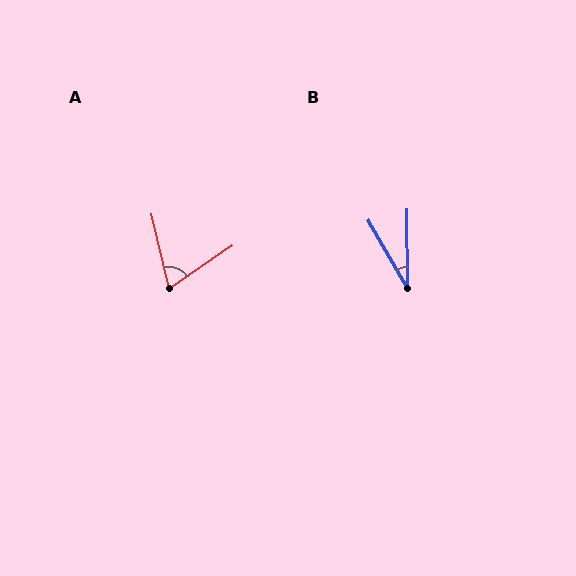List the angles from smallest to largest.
B (30°), A (69°).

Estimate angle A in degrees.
Approximately 69 degrees.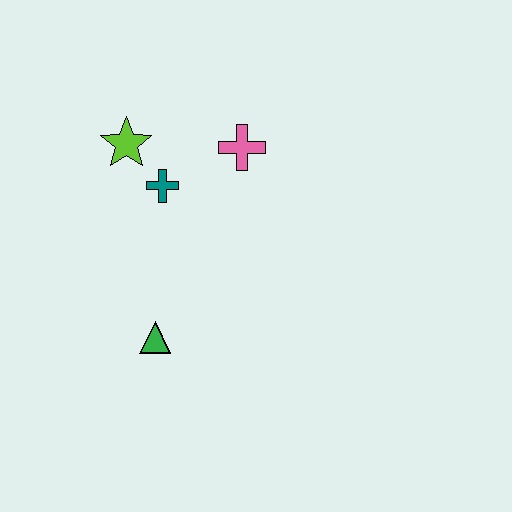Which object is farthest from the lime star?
The green triangle is farthest from the lime star.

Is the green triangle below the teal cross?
Yes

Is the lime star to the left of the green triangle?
Yes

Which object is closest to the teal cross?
The lime star is closest to the teal cross.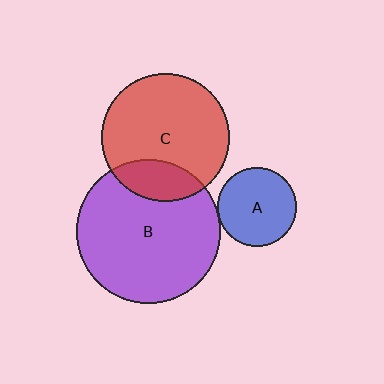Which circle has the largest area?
Circle B (purple).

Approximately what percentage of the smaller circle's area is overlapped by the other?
Approximately 5%.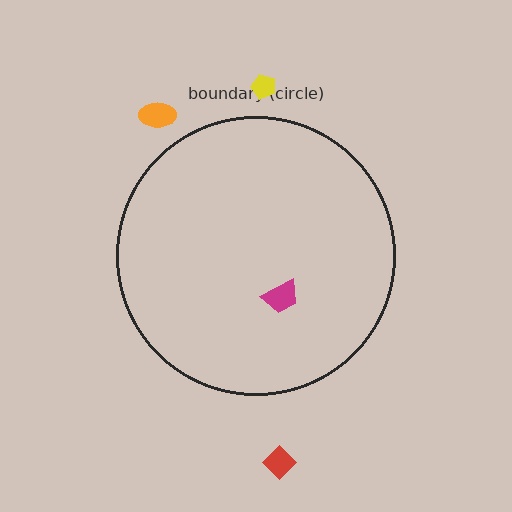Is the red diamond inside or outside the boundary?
Outside.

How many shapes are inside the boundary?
1 inside, 3 outside.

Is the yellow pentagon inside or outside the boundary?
Outside.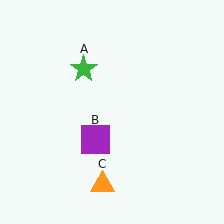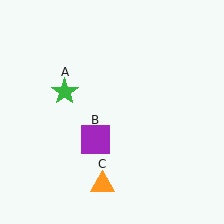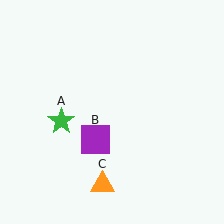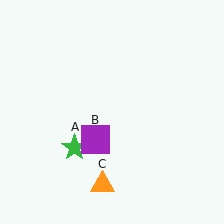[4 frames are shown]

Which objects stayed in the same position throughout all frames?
Purple square (object B) and orange triangle (object C) remained stationary.